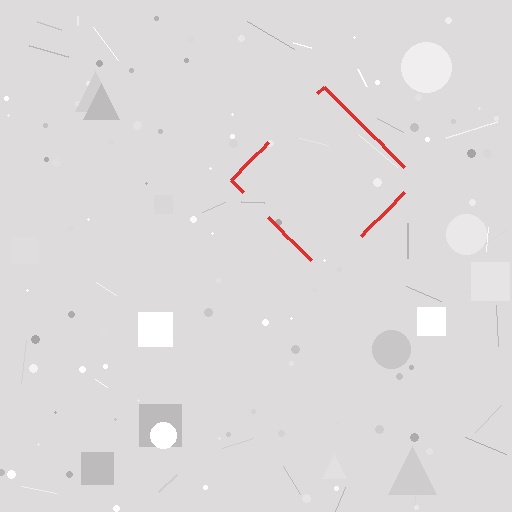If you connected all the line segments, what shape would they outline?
They would outline a diamond.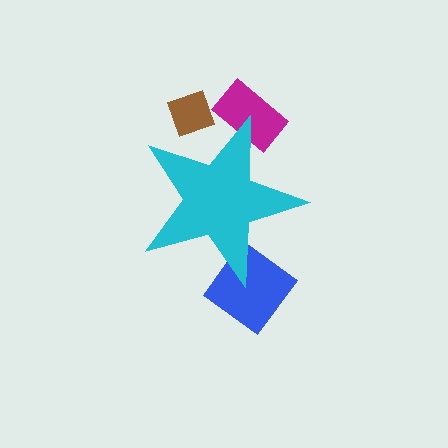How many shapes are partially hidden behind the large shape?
3 shapes are partially hidden.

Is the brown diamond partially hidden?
Yes, the brown diamond is partially hidden behind the cyan star.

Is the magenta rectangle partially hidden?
Yes, the magenta rectangle is partially hidden behind the cyan star.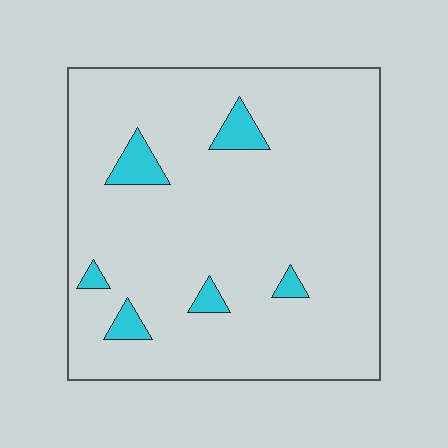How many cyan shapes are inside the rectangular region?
6.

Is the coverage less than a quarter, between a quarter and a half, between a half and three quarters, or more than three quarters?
Less than a quarter.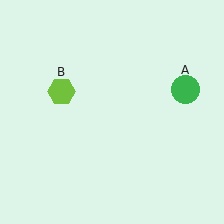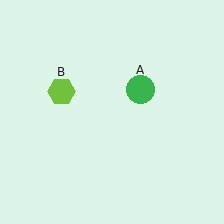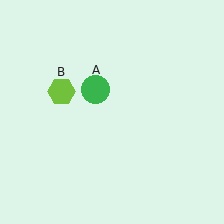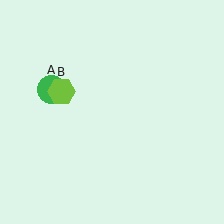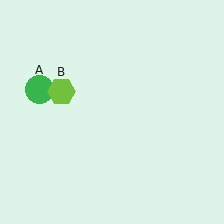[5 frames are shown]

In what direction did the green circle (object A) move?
The green circle (object A) moved left.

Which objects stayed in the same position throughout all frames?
Lime hexagon (object B) remained stationary.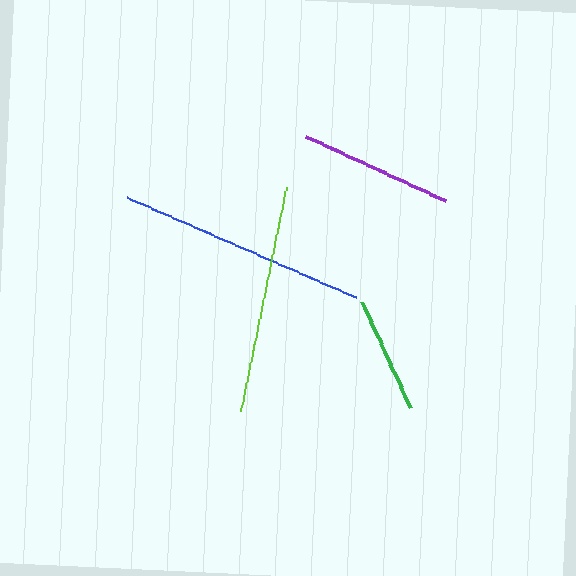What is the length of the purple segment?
The purple segment is approximately 155 pixels long.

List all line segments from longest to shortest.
From longest to shortest: blue, lime, purple, green.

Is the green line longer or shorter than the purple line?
The purple line is longer than the green line.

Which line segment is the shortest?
The green line is the shortest at approximately 116 pixels.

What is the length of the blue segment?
The blue segment is approximately 250 pixels long.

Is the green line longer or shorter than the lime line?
The lime line is longer than the green line.